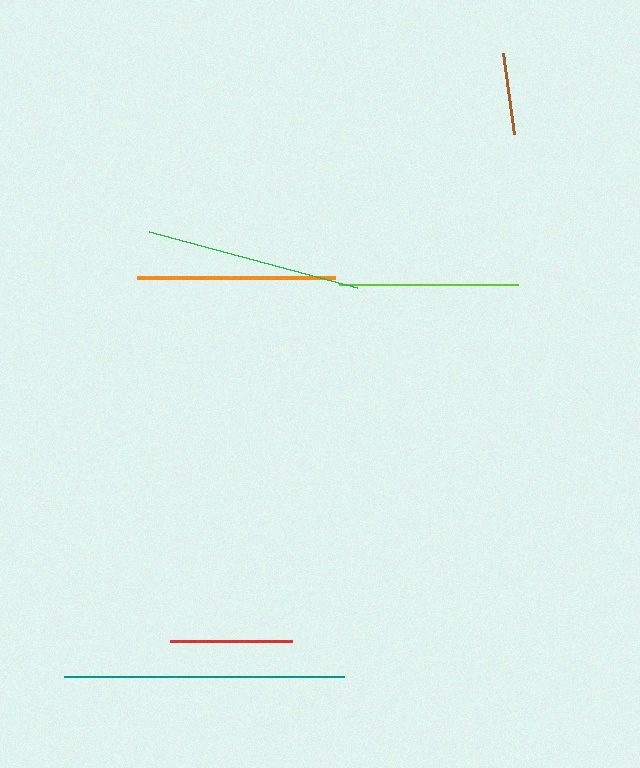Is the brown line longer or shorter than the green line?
The green line is longer than the brown line.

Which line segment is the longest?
The teal line is the longest at approximately 280 pixels.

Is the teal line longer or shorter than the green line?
The teal line is longer than the green line.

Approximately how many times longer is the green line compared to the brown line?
The green line is approximately 2.6 times the length of the brown line.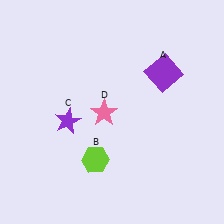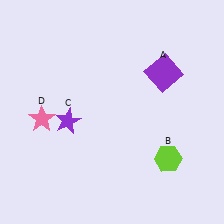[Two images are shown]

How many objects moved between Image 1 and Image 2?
2 objects moved between the two images.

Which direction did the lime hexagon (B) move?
The lime hexagon (B) moved right.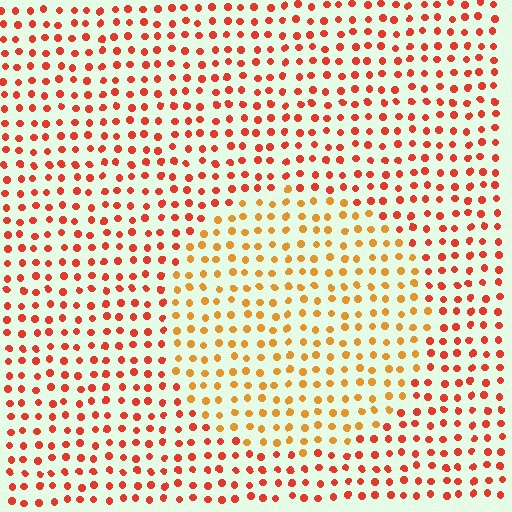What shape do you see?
I see a circle.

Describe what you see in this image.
The image is filled with small red elements in a uniform arrangement. A circle-shaped region is visible where the elements are tinted to a slightly different hue, forming a subtle color boundary.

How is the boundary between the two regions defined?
The boundary is defined purely by a slight shift in hue (about 31 degrees). Spacing, size, and orientation are identical on both sides.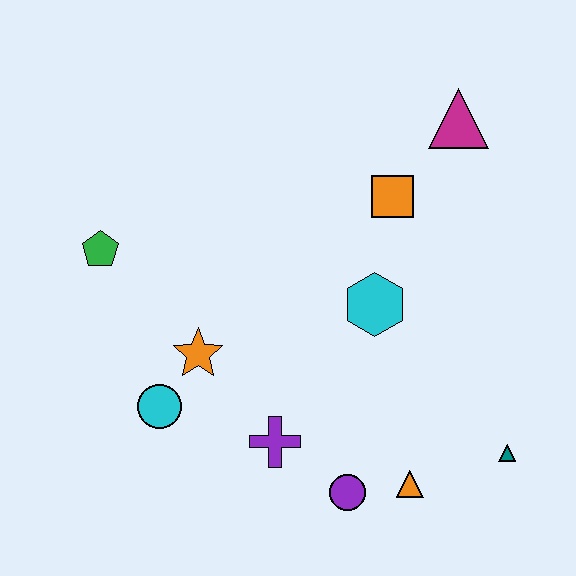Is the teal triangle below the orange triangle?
No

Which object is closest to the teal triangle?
The orange triangle is closest to the teal triangle.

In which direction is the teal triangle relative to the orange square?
The teal triangle is below the orange square.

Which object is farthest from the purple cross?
The magenta triangle is farthest from the purple cross.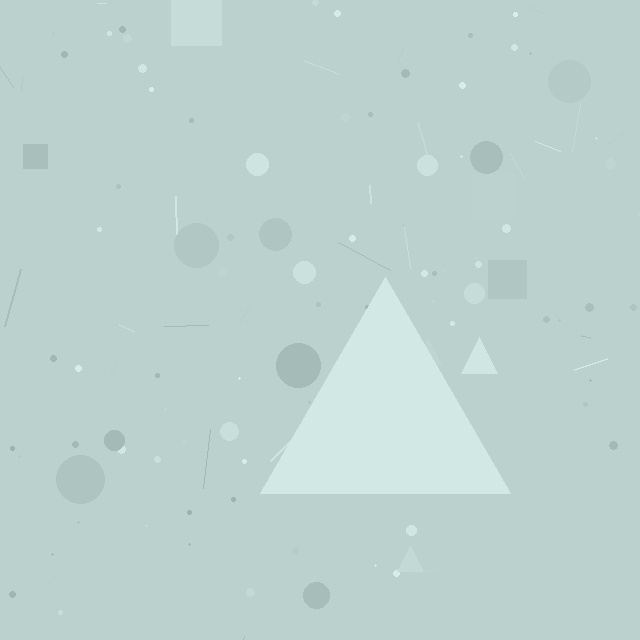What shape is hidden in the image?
A triangle is hidden in the image.